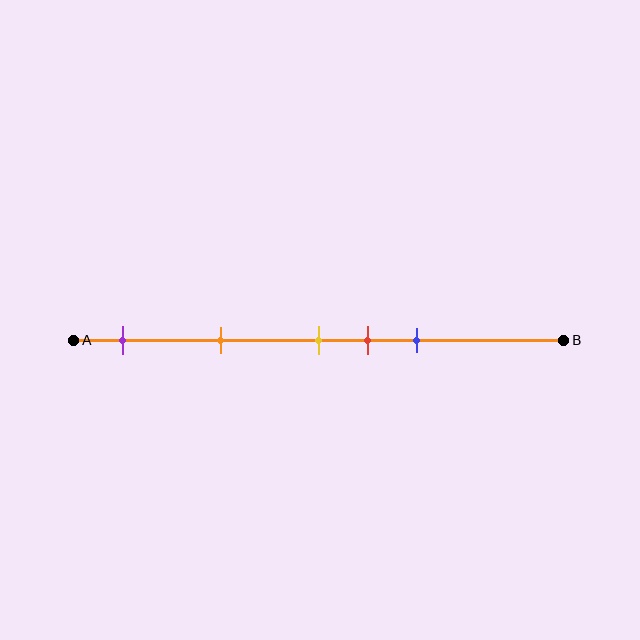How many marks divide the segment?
There are 5 marks dividing the segment.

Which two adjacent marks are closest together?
The yellow and red marks are the closest adjacent pair.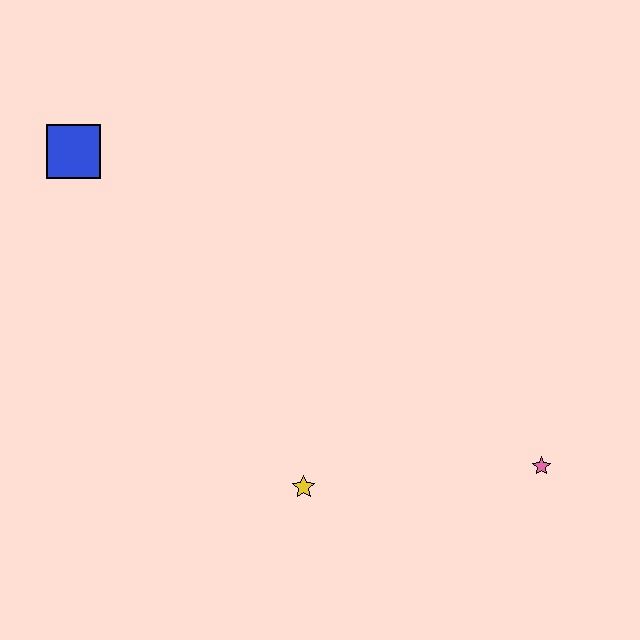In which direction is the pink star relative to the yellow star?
The pink star is to the right of the yellow star.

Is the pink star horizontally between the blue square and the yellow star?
No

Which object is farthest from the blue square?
The pink star is farthest from the blue square.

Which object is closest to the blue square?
The yellow star is closest to the blue square.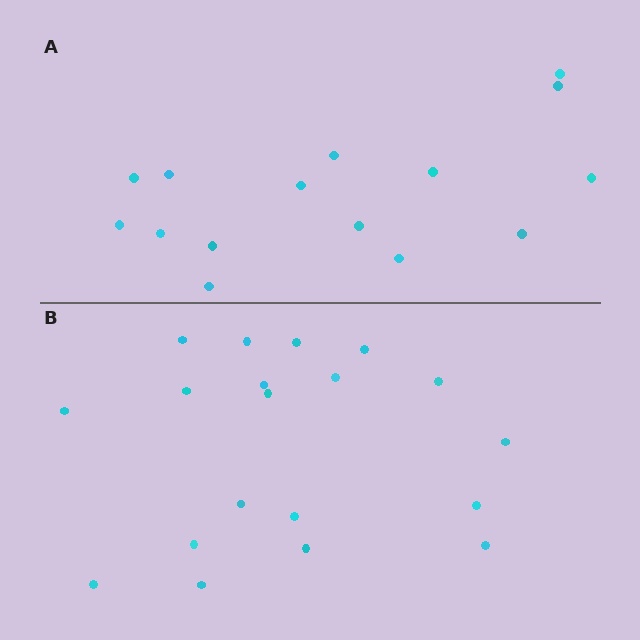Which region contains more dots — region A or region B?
Region B (the bottom region) has more dots.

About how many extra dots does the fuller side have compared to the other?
Region B has about 4 more dots than region A.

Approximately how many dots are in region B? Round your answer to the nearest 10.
About 20 dots. (The exact count is 19, which rounds to 20.)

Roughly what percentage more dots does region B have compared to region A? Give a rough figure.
About 25% more.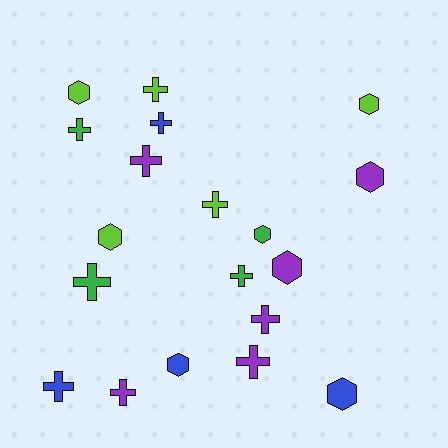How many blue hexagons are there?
There are 2 blue hexagons.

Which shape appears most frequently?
Cross, with 11 objects.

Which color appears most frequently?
Purple, with 6 objects.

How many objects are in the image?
There are 19 objects.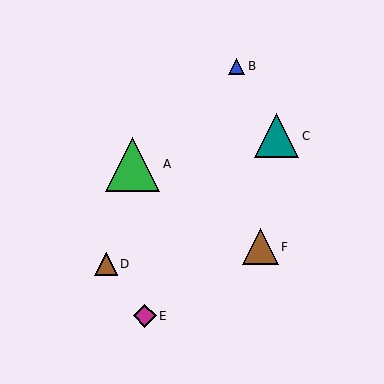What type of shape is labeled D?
Shape D is a brown triangle.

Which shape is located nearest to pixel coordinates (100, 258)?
The brown triangle (labeled D) at (106, 264) is nearest to that location.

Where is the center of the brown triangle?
The center of the brown triangle is at (106, 264).